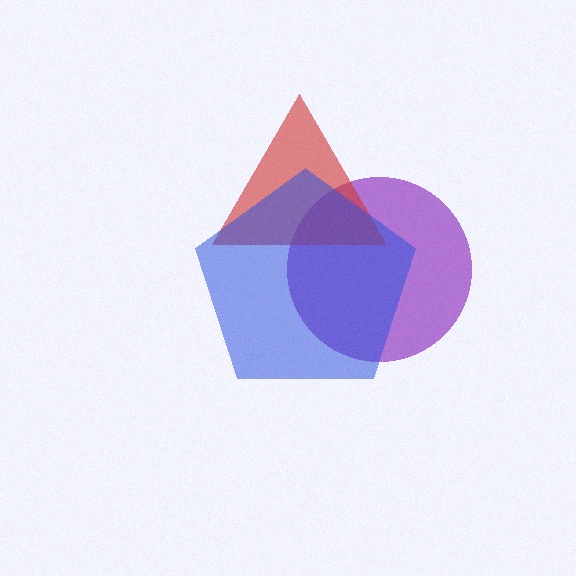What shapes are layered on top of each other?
The layered shapes are: a purple circle, a red triangle, a blue pentagon.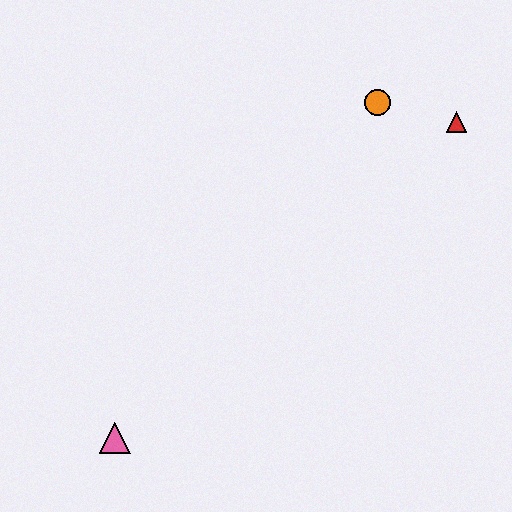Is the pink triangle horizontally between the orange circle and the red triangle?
No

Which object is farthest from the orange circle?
The pink triangle is farthest from the orange circle.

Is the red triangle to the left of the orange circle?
No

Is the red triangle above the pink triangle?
Yes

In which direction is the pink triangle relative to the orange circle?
The pink triangle is below the orange circle.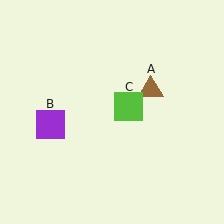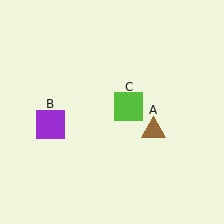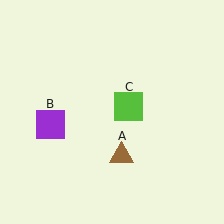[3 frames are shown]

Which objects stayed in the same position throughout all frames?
Purple square (object B) and lime square (object C) remained stationary.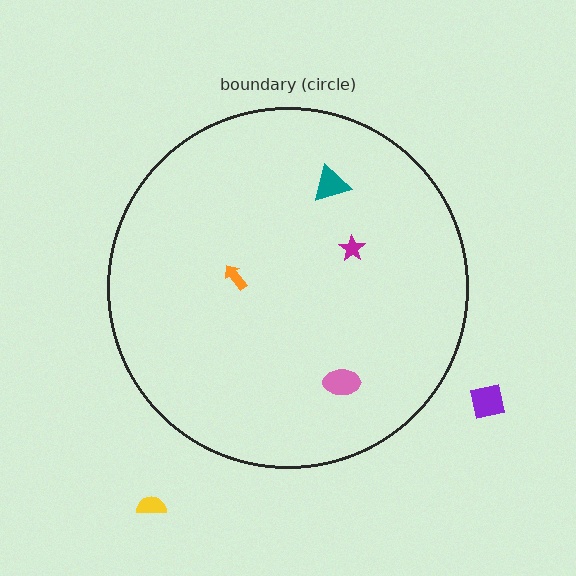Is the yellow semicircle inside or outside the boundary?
Outside.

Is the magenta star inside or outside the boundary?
Inside.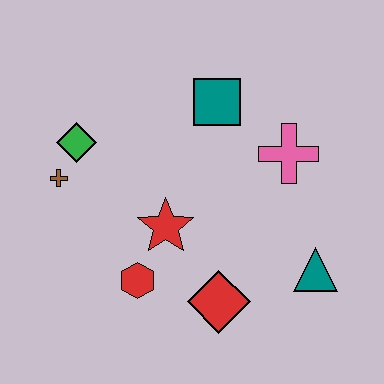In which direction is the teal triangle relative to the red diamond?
The teal triangle is to the right of the red diamond.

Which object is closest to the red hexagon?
The red star is closest to the red hexagon.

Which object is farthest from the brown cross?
The teal triangle is farthest from the brown cross.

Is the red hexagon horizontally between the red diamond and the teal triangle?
No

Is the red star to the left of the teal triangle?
Yes